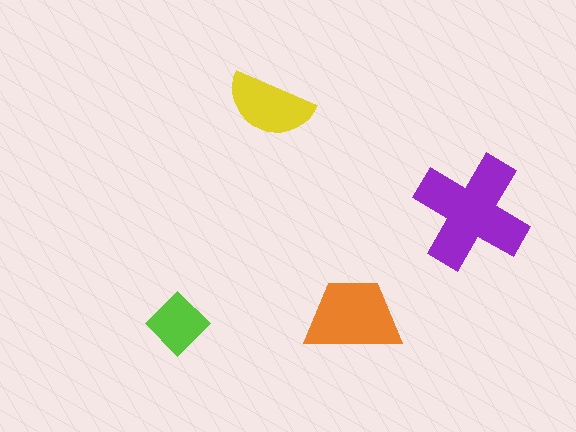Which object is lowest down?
The lime diamond is bottommost.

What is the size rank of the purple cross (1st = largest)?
1st.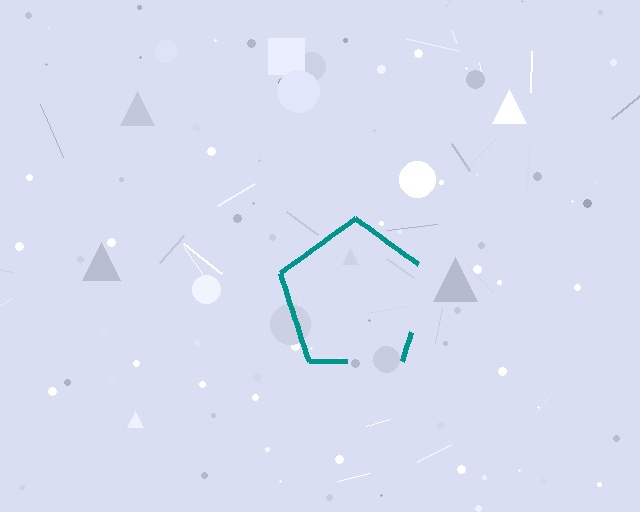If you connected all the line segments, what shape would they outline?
They would outline a pentagon.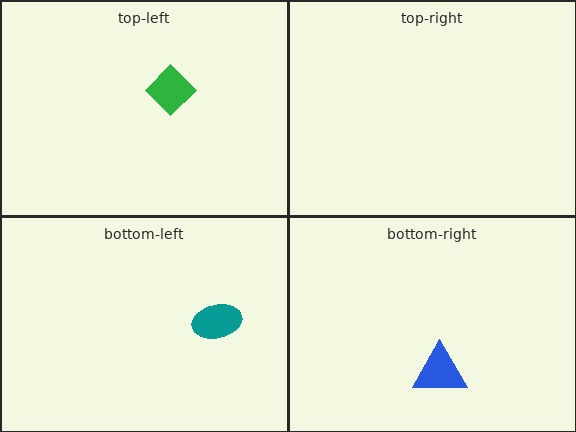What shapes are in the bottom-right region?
The blue triangle.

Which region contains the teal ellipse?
The bottom-left region.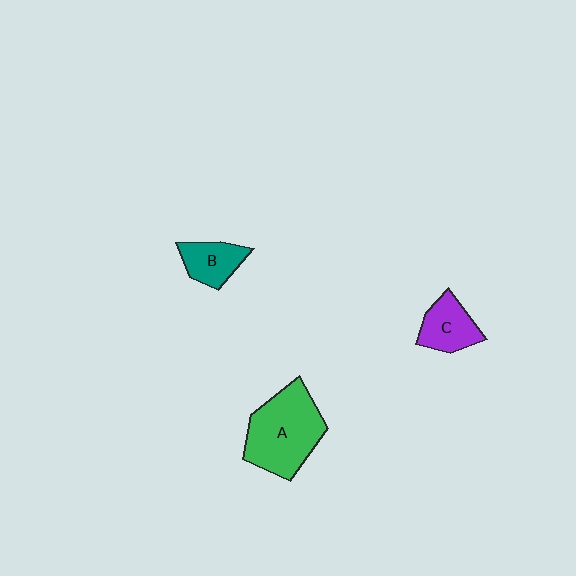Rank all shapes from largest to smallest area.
From largest to smallest: A (green), C (purple), B (teal).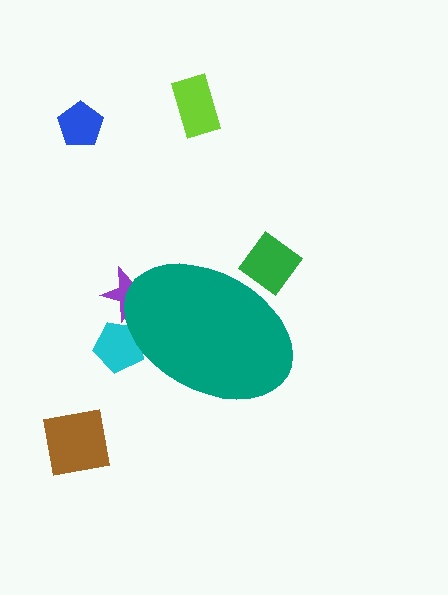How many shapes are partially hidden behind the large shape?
3 shapes are partially hidden.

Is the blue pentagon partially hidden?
No, the blue pentagon is fully visible.